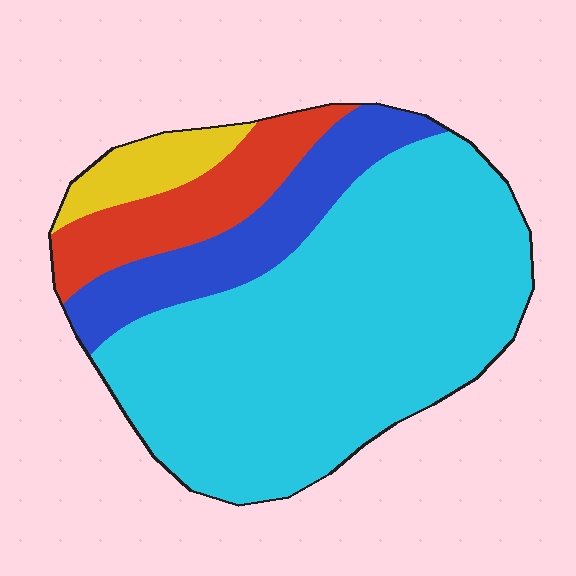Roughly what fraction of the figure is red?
Red takes up about one eighth (1/8) of the figure.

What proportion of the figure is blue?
Blue covers around 15% of the figure.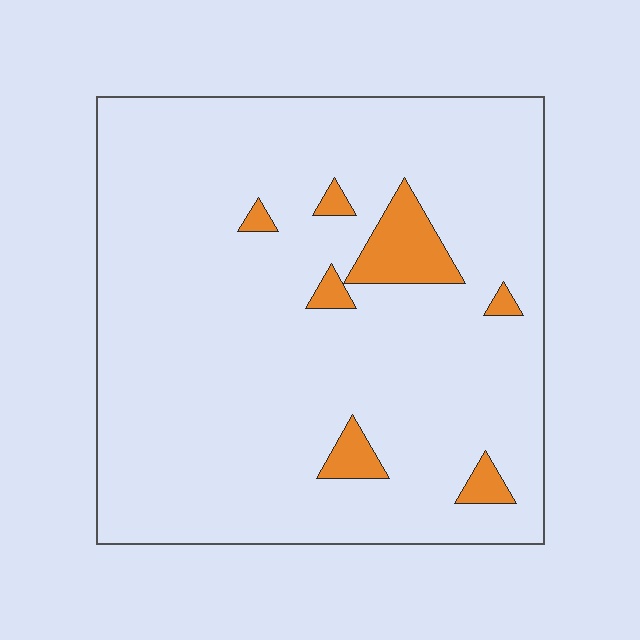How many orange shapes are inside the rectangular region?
7.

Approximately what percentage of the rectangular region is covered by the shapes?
Approximately 5%.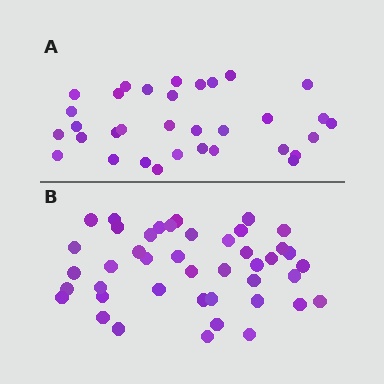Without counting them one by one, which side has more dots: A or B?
Region B (the bottom region) has more dots.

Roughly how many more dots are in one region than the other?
Region B has roughly 10 or so more dots than region A.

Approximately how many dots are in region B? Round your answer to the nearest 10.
About 40 dots. (The exact count is 43, which rounds to 40.)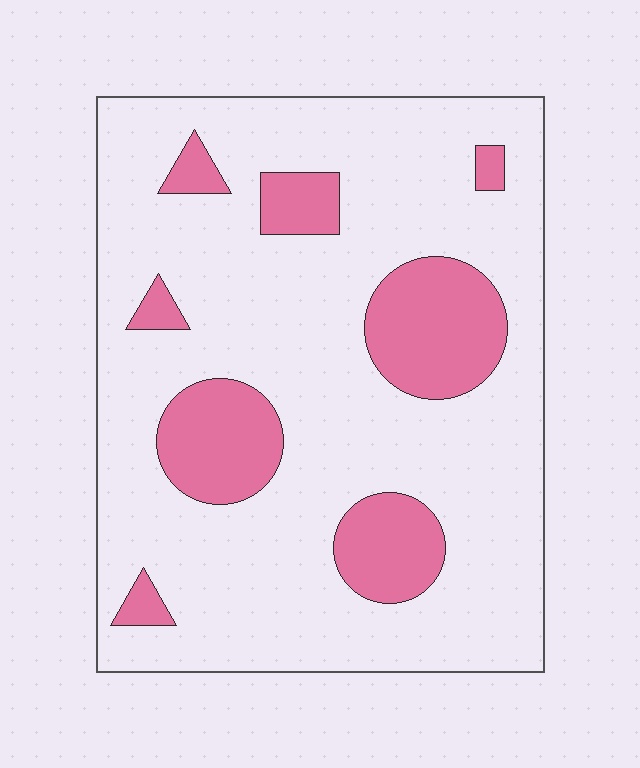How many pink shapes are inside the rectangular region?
8.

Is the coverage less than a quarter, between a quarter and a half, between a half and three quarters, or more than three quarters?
Less than a quarter.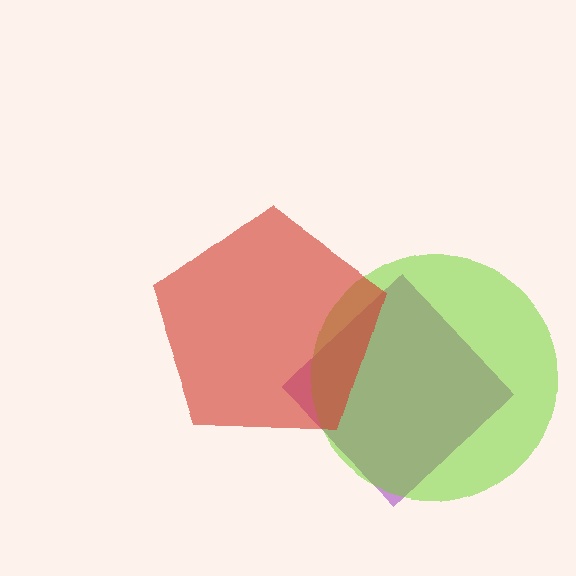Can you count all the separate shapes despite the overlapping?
Yes, there are 3 separate shapes.